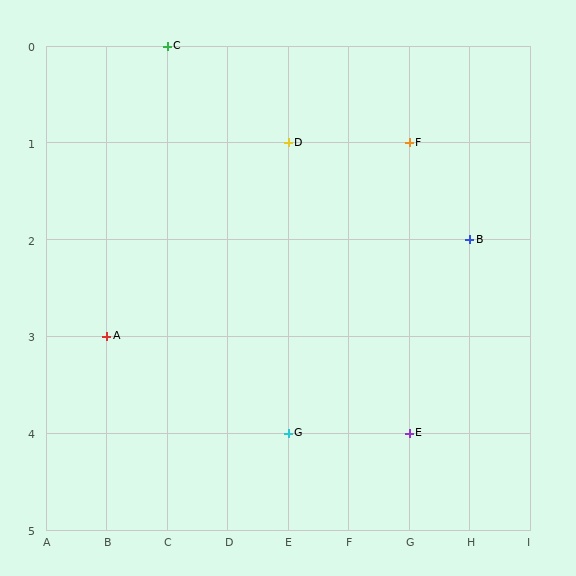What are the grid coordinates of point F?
Point F is at grid coordinates (G, 1).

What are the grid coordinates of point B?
Point B is at grid coordinates (H, 2).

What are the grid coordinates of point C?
Point C is at grid coordinates (C, 0).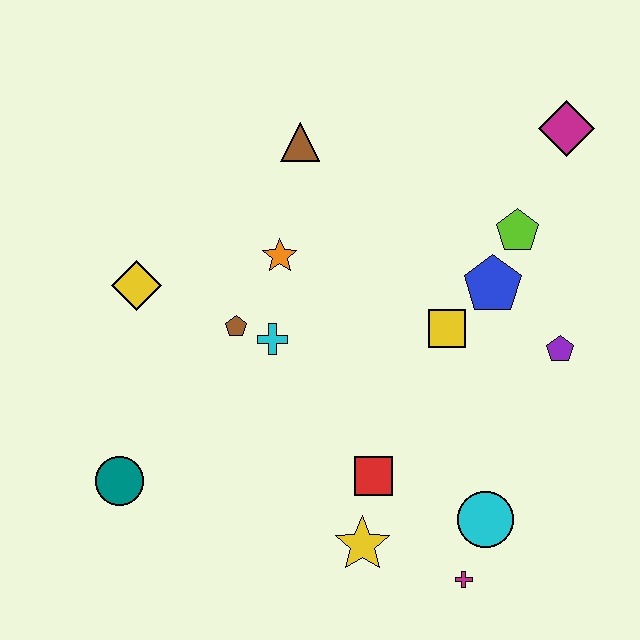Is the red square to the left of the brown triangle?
No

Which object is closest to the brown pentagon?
The cyan cross is closest to the brown pentagon.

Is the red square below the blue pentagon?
Yes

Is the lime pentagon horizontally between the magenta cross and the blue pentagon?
No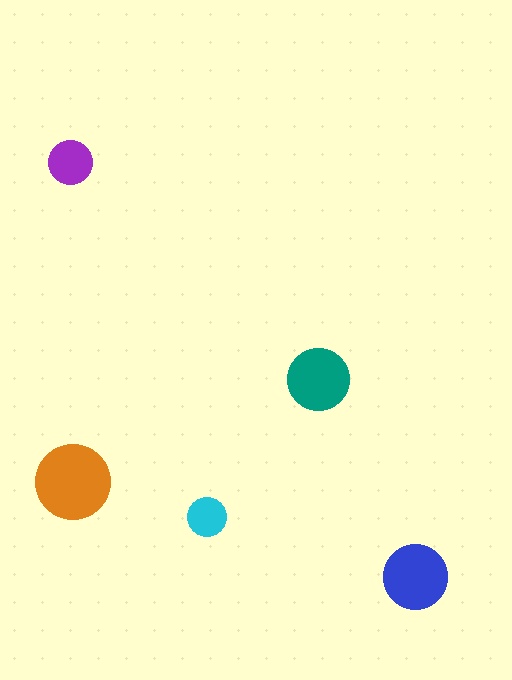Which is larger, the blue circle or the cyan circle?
The blue one.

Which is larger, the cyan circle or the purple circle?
The purple one.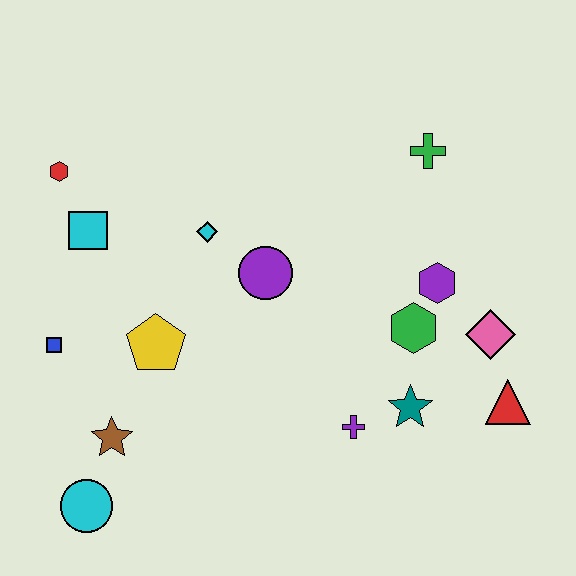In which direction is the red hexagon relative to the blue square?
The red hexagon is above the blue square.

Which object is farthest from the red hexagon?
The red triangle is farthest from the red hexagon.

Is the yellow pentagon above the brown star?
Yes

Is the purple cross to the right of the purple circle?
Yes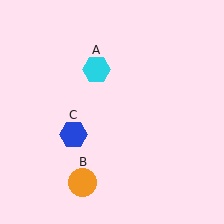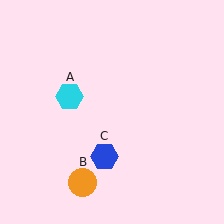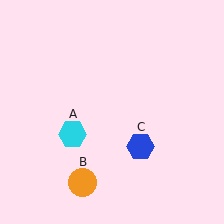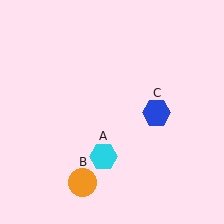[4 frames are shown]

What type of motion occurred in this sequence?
The cyan hexagon (object A), blue hexagon (object C) rotated counterclockwise around the center of the scene.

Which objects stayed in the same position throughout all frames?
Orange circle (object B) remained stationary.